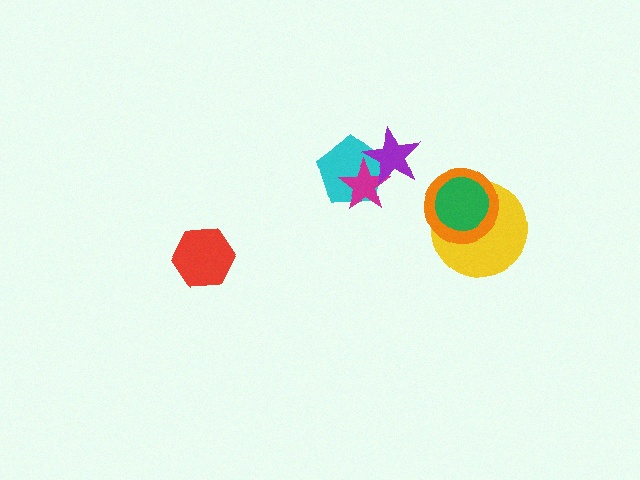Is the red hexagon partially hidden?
No, no other shape covers it.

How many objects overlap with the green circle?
2 objects overlap with the green circle.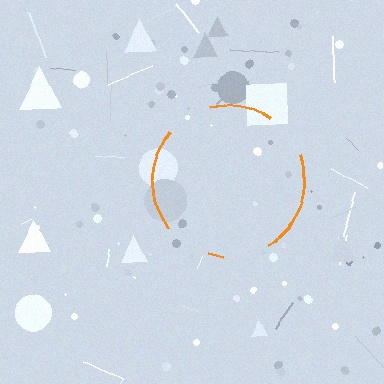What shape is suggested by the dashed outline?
The dashed outline suggests a circle.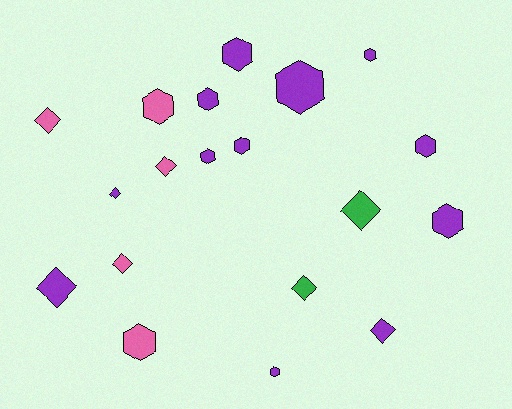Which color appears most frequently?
Purple, with 12 objects.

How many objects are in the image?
There are 19 objects.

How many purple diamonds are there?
There are 3 purple diamonds.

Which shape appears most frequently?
Hexagon, with 11 objects.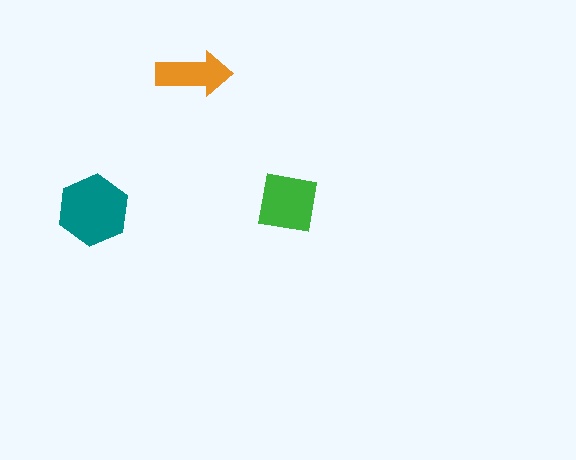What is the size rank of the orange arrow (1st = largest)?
3rd.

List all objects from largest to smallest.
The teal hexagon, the green square, the orange arrow.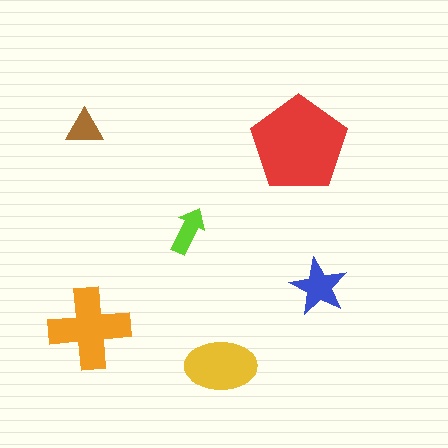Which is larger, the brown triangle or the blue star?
The blue star.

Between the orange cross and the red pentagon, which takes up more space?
The red pentagon.